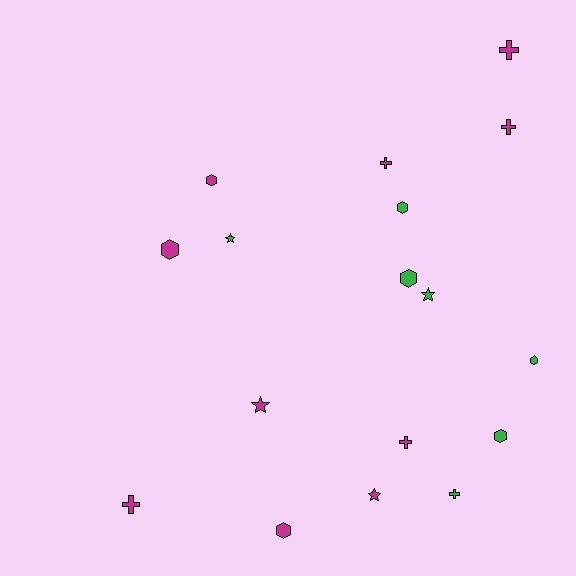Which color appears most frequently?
Magenta, with 10 objects.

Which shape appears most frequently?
Hexagon, with 7 objects.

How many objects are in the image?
There are 17 objects.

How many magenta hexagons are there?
There are 3 magenta hexagons.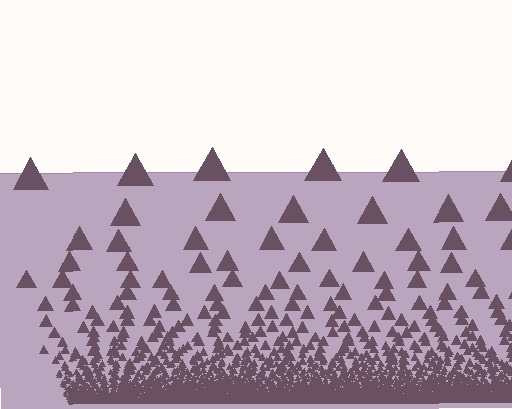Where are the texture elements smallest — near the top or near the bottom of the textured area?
Near the bottom.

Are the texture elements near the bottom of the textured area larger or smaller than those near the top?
Smaller. The gradient is inverted — elements near the bottom are smaller and denser.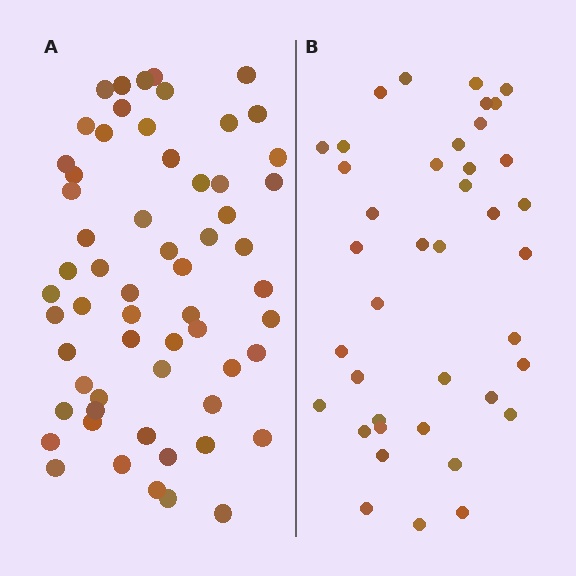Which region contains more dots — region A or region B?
Region A (the left region) has more dots.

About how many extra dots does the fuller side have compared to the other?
Region A has approximately 20 more dots than region B.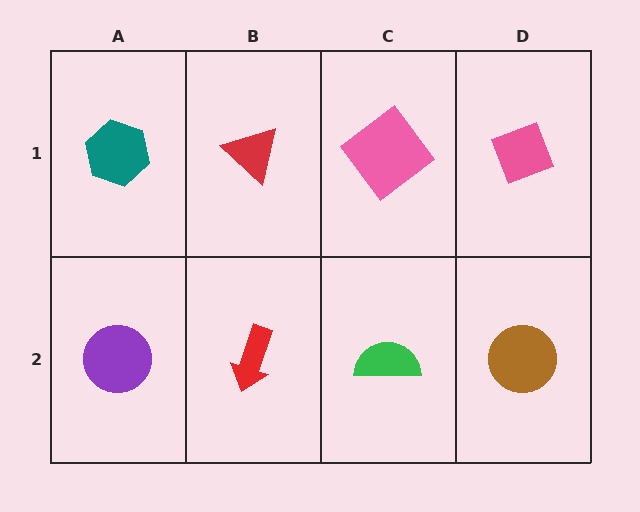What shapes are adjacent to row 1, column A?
A purple circle (row 2, column A), a red triangle (row 1, column B).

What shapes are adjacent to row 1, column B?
A red arrow (row 2, column B), a teal hexagon (row 1, column A), a pink diamond (row 1, column C).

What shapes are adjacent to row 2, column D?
A pink diamond (row 1, column D), a green semicircle (row 2, column C).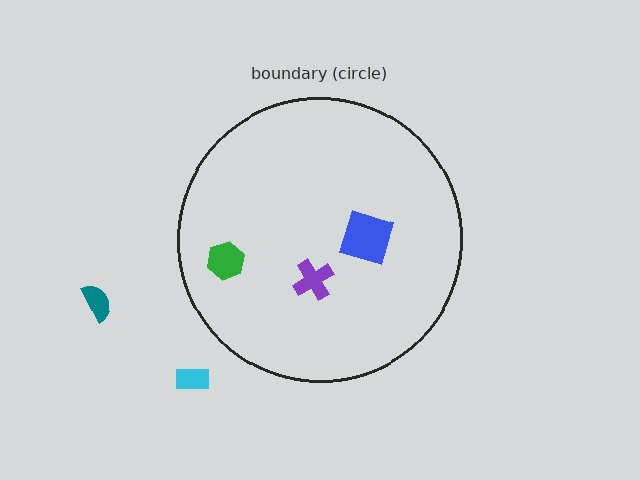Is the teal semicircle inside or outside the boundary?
Outside.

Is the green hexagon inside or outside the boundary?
Inside.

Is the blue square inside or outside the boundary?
Inside.